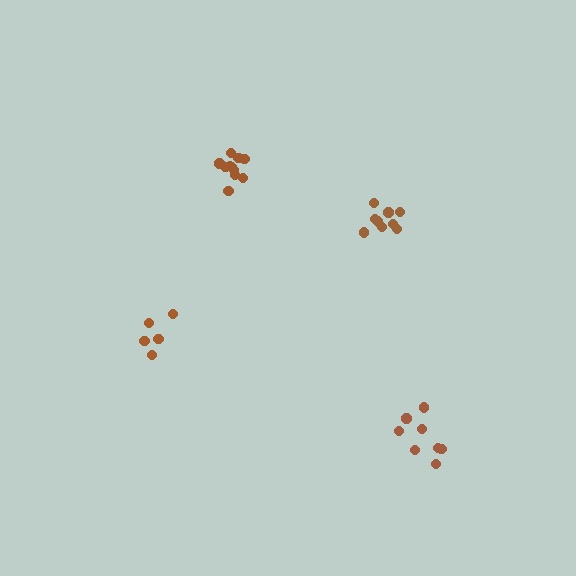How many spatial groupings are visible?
There are 4 spatial groupings.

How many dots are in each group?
Group 1: 11 dots, Group 2: 9 dots, Group 3: 5 dots, Group 4: 8 dots (33 total).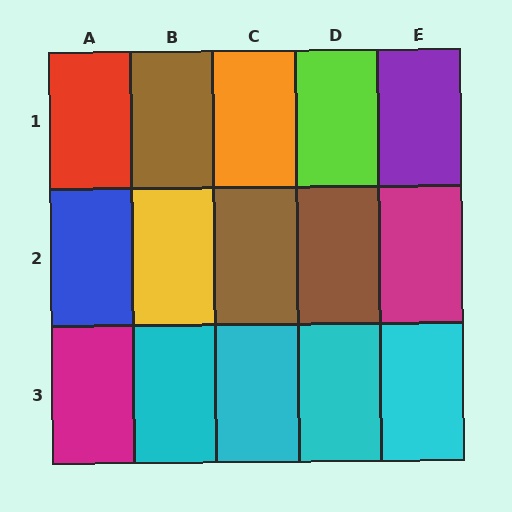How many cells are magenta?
2 cells are magenta.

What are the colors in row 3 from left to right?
Magenta, cyan, cyan, cyan, cyan.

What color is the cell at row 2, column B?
Yellow.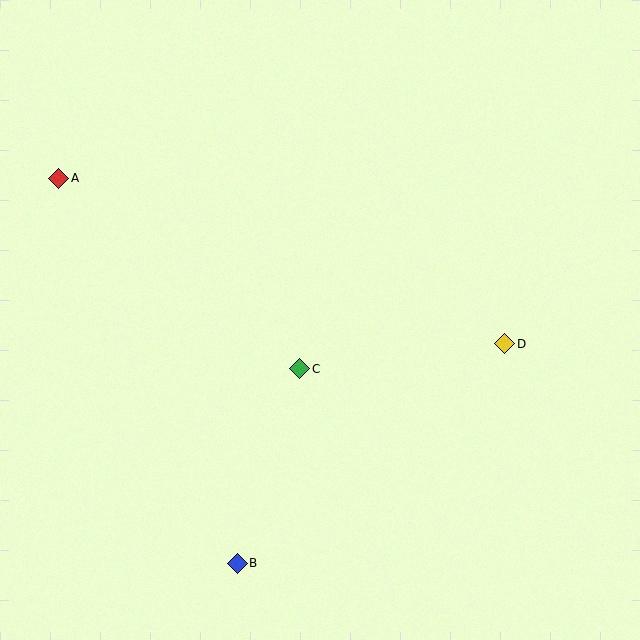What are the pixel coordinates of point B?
Point B is at (237, 563).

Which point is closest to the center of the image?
Point C at (300, 369) is closest to the center.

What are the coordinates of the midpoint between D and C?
The midpoint between D and C is at (402, 356).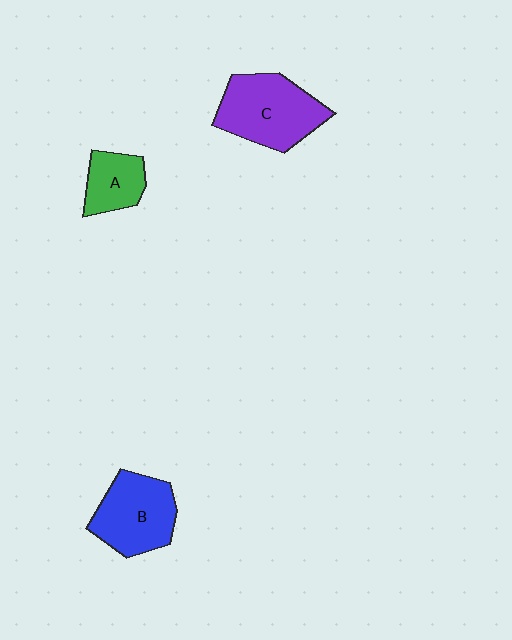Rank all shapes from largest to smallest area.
From largest to smallest: C (purple), B (blue), A (green).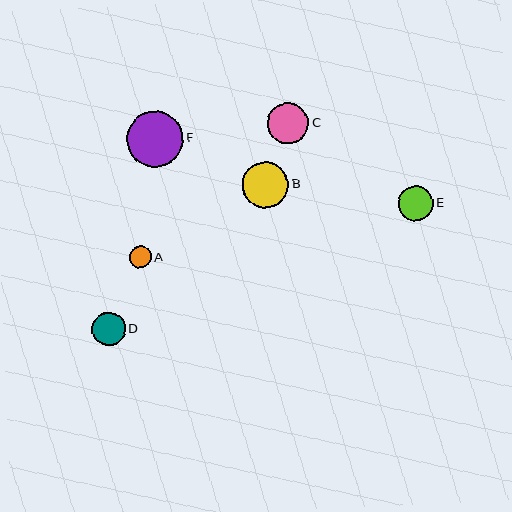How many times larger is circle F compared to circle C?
Circle F is approximately 1.4 times the size of circle C.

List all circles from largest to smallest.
From largest to smallest: F, B, C, E, D, A.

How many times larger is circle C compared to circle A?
Circle C is approximately 1.9 times the size of circle A.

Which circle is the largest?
Circle F is the largest with a size of approximately 56 pixels.